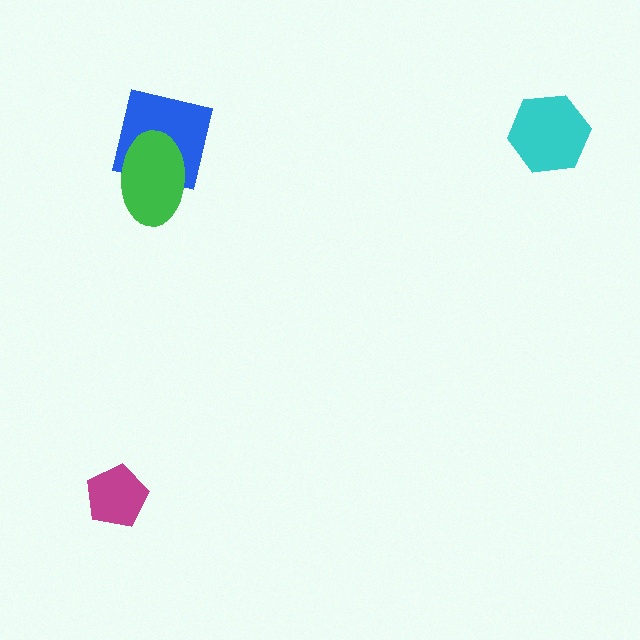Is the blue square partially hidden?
Yes, it is partially covered by another shape.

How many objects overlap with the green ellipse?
1 object overlaps with the green ellipse.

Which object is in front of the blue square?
The green ellipse is in front of the blue square.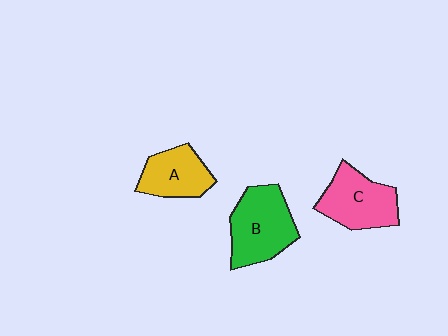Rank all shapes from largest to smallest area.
From largest to smallest: B (green), C (pink), A (yellow).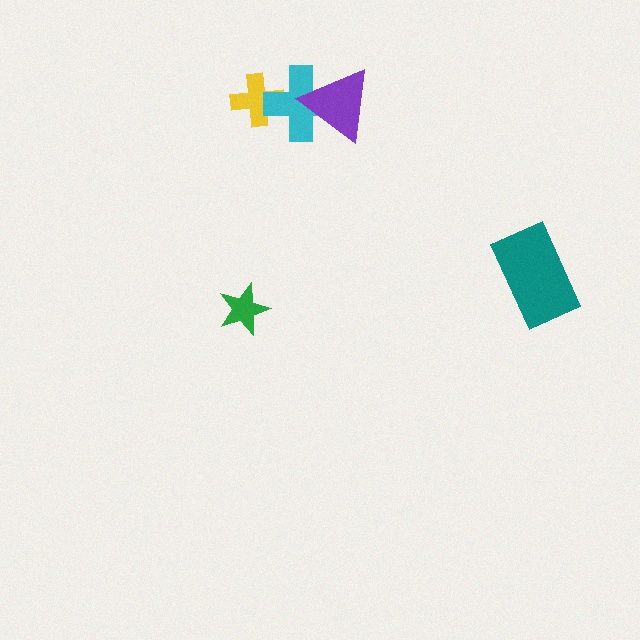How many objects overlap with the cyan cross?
2 objects overlap with the cyan cross.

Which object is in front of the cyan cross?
The purple triangle is in front of the cyan cross.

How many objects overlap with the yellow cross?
1 object overlaps with the yellow cross.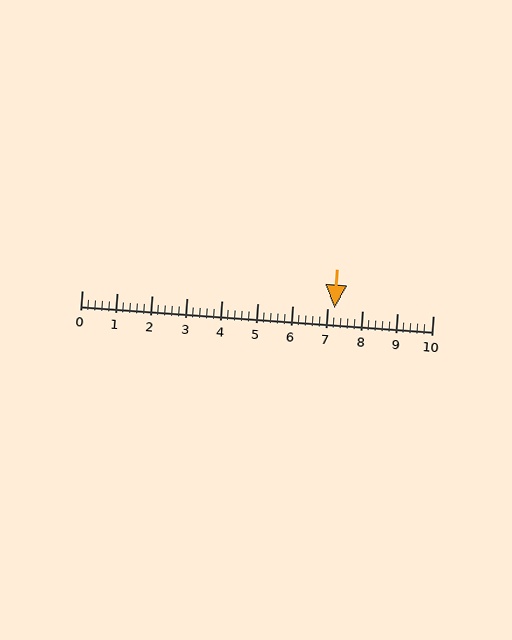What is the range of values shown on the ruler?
The ruler shows values from 0 to 10.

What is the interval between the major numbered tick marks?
The major tick marks are spaced 1 units apart.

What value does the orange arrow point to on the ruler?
The orange arrow points to approximately 7.2.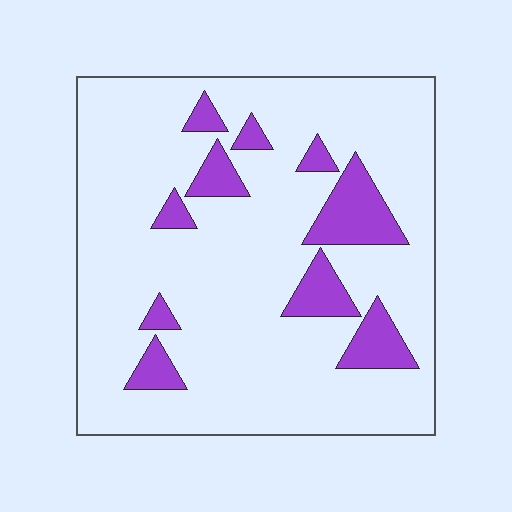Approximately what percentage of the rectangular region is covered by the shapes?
Approximately 15%.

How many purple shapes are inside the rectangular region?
10.